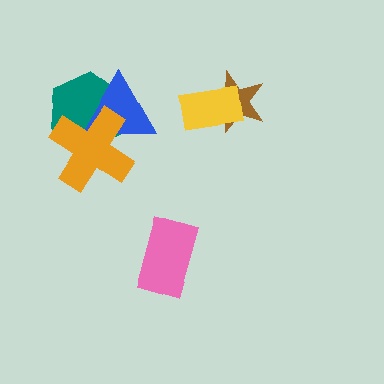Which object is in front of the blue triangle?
The orange cross is in front of the blue triangle.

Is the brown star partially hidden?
Yes, it is partially covered by another shape.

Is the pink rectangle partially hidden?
No, no other shape covers it.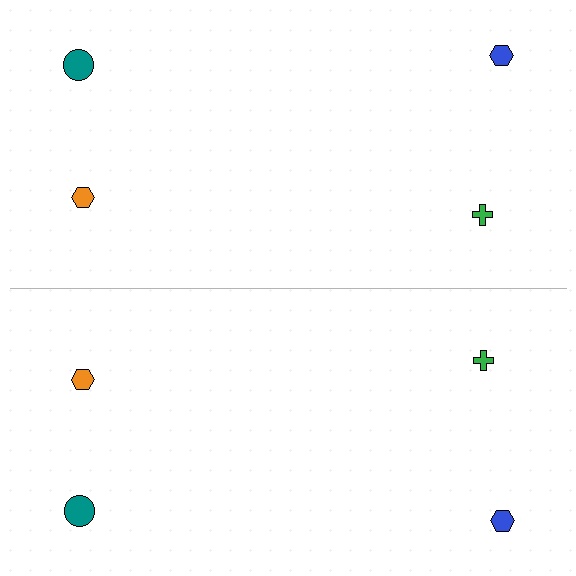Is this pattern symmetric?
Yes, this pattern has bilateral (reflection) symmetry.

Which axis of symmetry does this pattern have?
The pattern has a horizontal axis of symmetry running through the center of the image.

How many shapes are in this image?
There are 8 shapes in this image.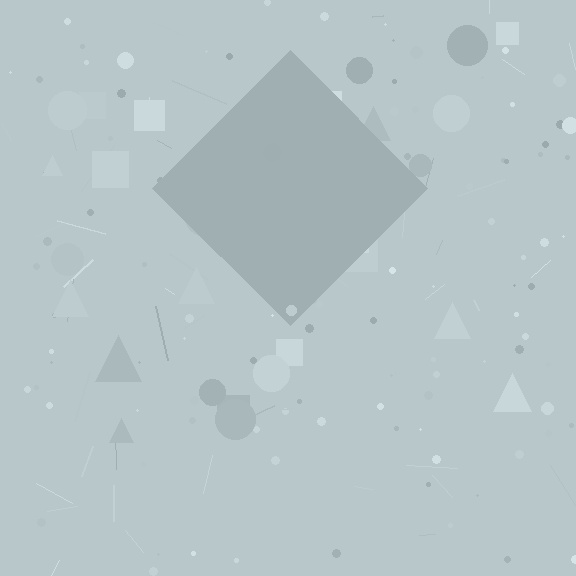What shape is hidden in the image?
A diamond is hidden in the image.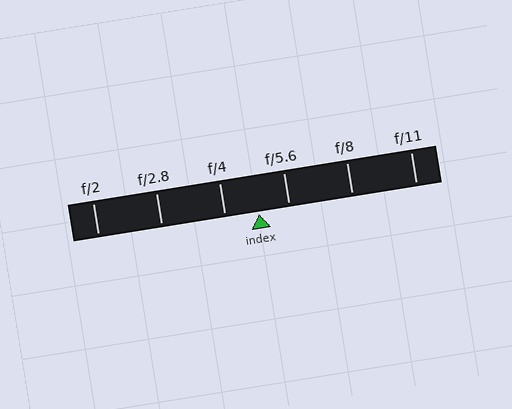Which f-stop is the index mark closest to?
The index mark is closest to f/5.6.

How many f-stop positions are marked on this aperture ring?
There are 6 f-stop positions marked.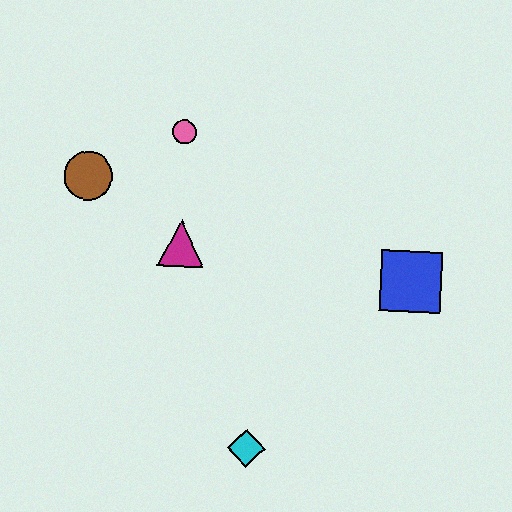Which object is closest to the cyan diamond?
The magenta triangle is closest to the cyan diamond.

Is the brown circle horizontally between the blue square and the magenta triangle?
No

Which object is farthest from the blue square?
The brown circle is farthest from the blue square.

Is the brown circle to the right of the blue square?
No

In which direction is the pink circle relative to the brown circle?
The pink circle is to the right of the brown circle.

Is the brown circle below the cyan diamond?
No